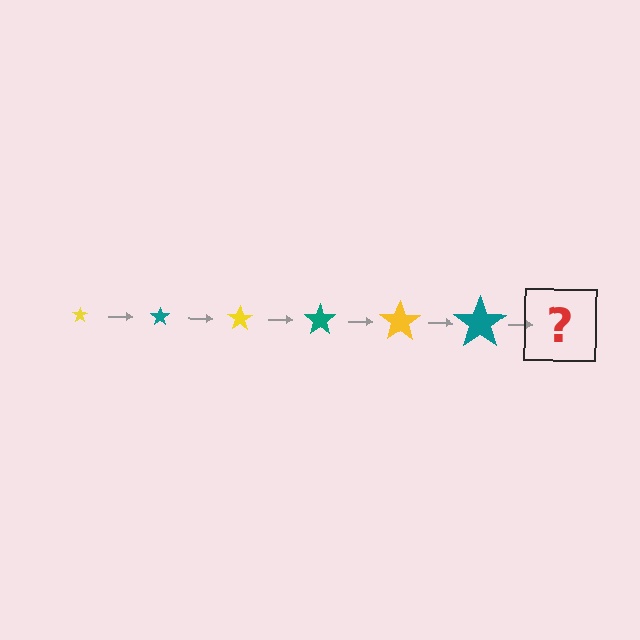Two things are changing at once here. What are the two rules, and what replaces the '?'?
The two rules are that the star grows larger each step and the color cycles through yellow and teal. The '?' should be a yellow star, larger than the previous one.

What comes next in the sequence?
The next element should be a yellow star, larger than the previous one.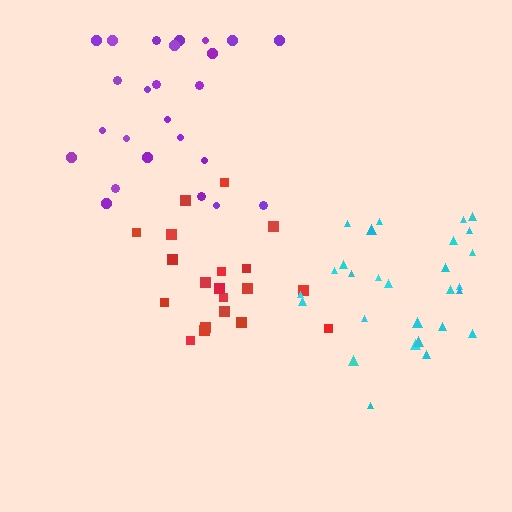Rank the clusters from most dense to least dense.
red, cyan, purple.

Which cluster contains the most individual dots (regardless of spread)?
Cyan (28).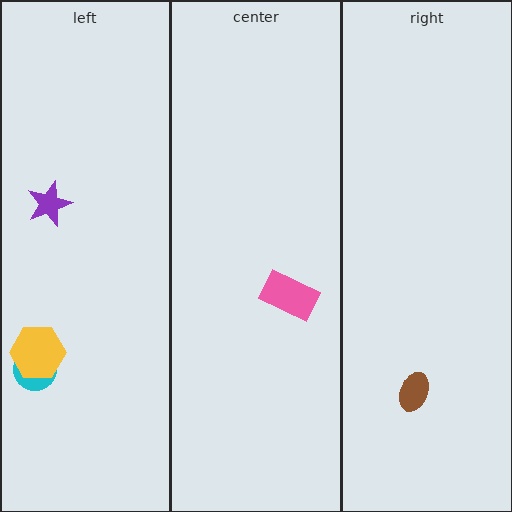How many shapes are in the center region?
1.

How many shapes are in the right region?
1.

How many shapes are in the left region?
3.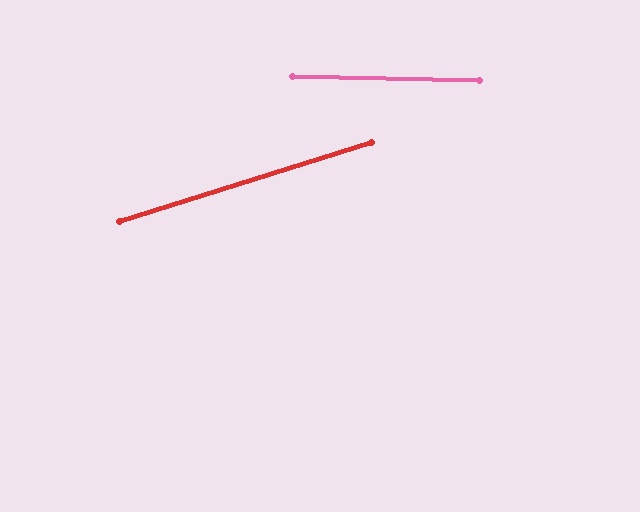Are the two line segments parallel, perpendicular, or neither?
Neither parallel nor perpendicular — they differ by about 19°.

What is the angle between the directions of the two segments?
Approximately 19 degrees.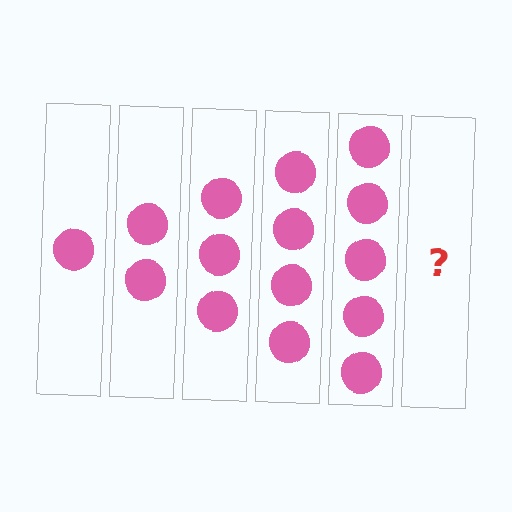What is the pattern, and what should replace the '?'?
The pattern is that each step adds one more circle. The '?' should be 6 circles.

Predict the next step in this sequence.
The next step is 6 circles.